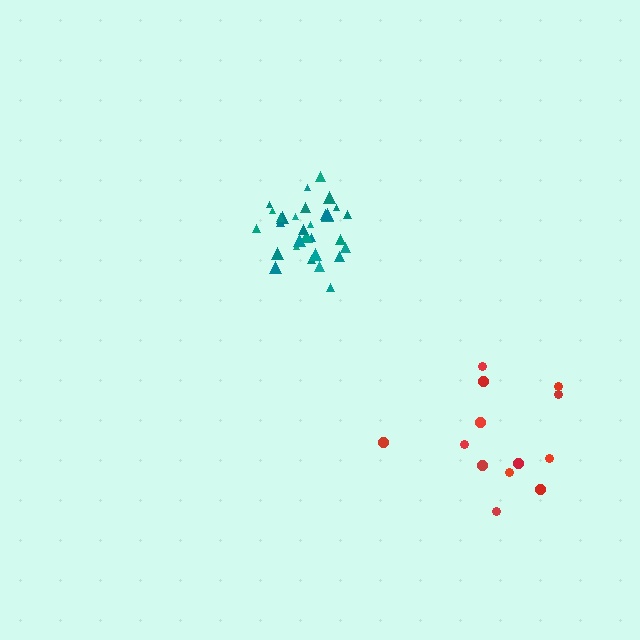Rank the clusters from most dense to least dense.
teal, red.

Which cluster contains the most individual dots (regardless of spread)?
Teal (31).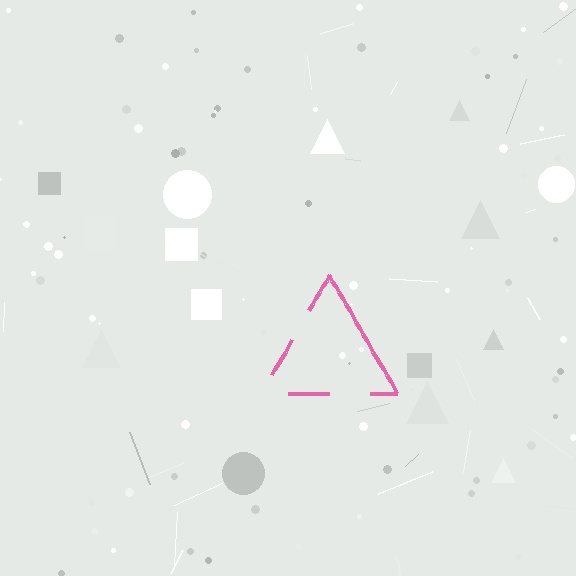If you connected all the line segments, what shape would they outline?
They would outline a triangle.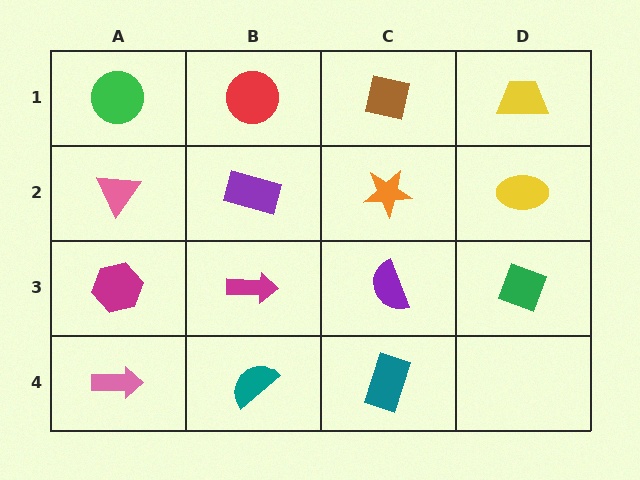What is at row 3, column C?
A purple semicircle.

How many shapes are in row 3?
4 shapes.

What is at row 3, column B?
A magenta arrow.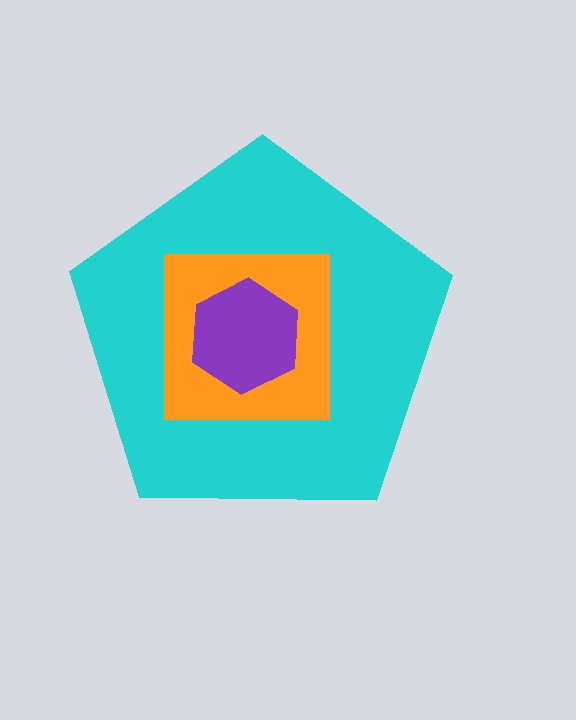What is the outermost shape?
The cyan pentagon.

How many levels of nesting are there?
3.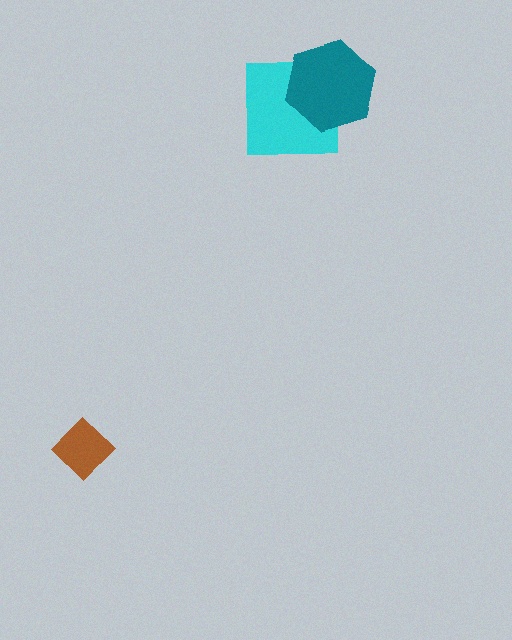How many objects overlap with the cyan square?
1 object overlaps with the cyan square.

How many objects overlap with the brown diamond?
0 objects overlap with the brown diamond.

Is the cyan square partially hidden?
Yes, it is partially covered by another shape.